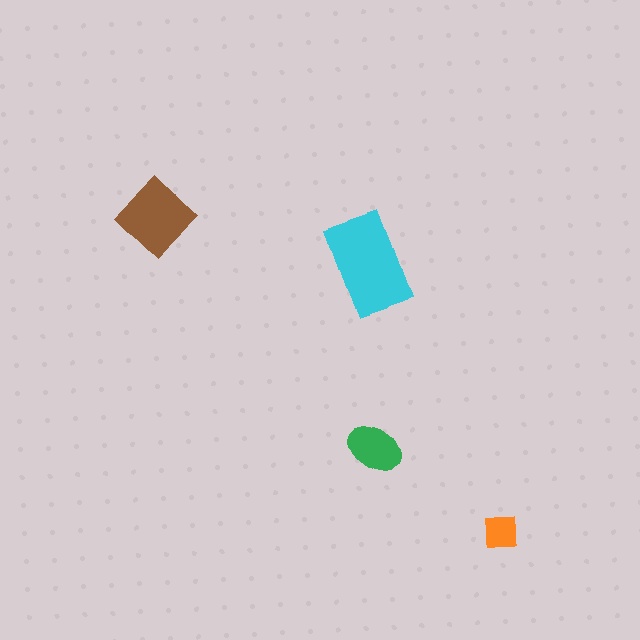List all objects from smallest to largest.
The orange square, the green ellipse, the brown diamond, the cyan rectangle.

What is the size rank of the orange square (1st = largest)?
4th.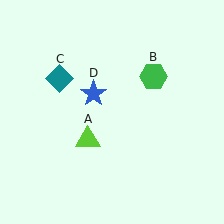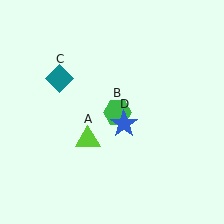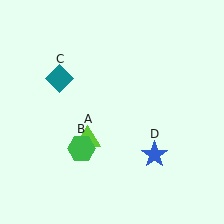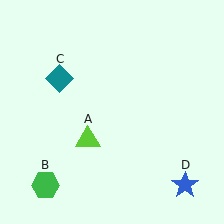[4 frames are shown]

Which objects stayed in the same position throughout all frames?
Lime triangle (object A) and teal diamond (object C) remained stationary.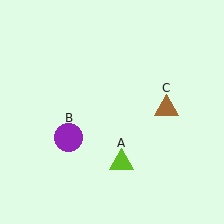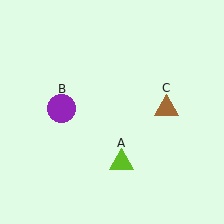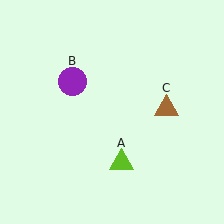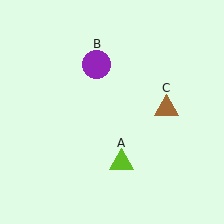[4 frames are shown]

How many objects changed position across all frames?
1 object changed position: purple circle (object B).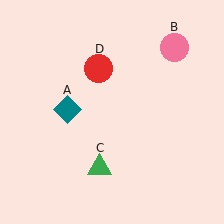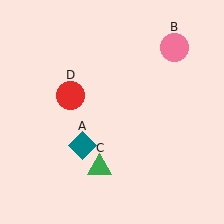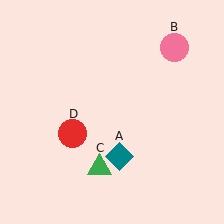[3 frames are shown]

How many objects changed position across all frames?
2 objects changed position: teal diamond (object A), red circle (object D).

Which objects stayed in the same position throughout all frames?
Pink circle (object B) and green triangle (object C) remained stationary.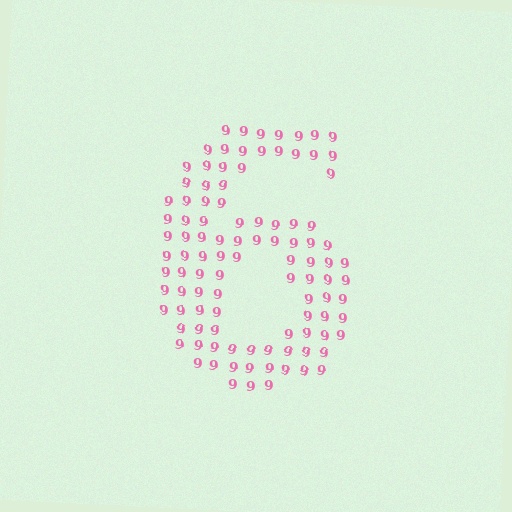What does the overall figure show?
The overall figure shows the digit 6.